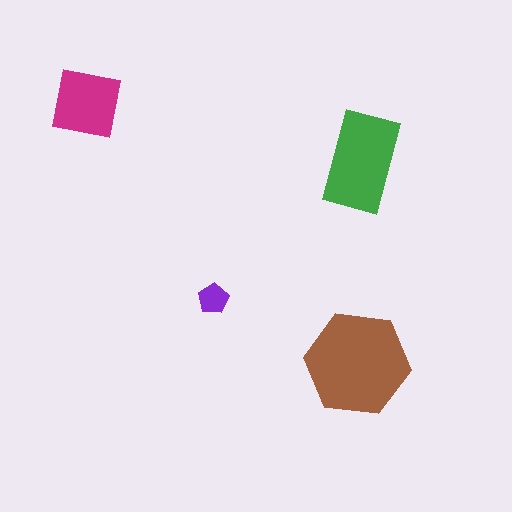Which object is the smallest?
The purple pentagon.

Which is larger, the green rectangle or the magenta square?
The green rectangle.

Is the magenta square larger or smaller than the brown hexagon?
Smaller.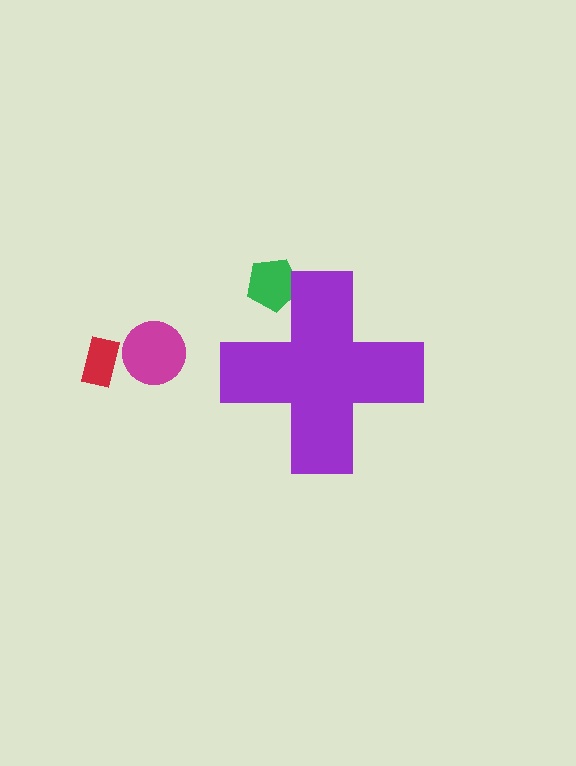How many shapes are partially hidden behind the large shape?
1 shape is partially hidden.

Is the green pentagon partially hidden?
Yes, the green pentagon is partially hidden behind the purple cross.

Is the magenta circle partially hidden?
No, the magenta circle is fully visible.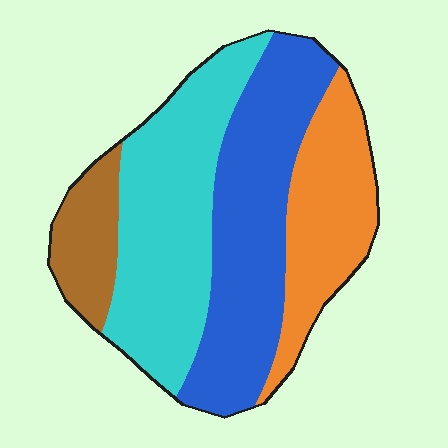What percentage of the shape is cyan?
Cyan covers roughly 35% of the shape.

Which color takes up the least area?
Brown, at roughly 10%.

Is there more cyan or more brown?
Cyan.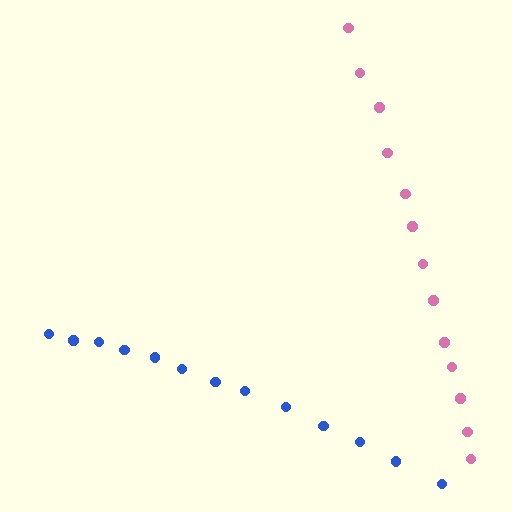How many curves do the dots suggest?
There are 2 distinct paths.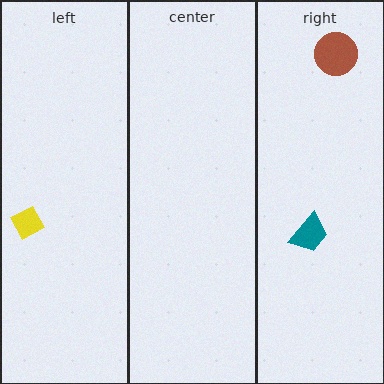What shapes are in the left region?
The yellow diamond.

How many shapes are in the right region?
2.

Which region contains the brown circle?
The right region.